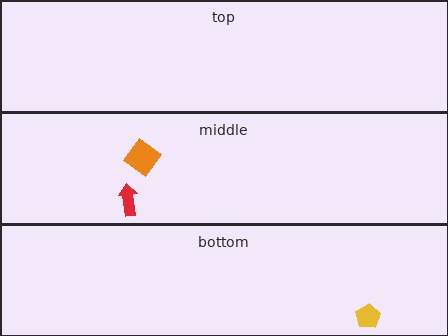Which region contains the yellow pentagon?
The bottom region.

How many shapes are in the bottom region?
1.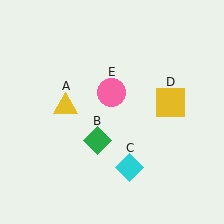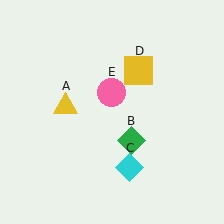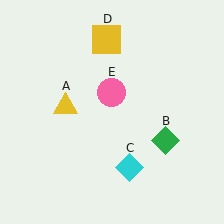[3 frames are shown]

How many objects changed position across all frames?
2 objects changed position: green diamond (object B), yellow square (object D).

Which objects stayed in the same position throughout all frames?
Yellow triangle (object A) and cyan diamond (object C) and pink circle (object E) remained stationary.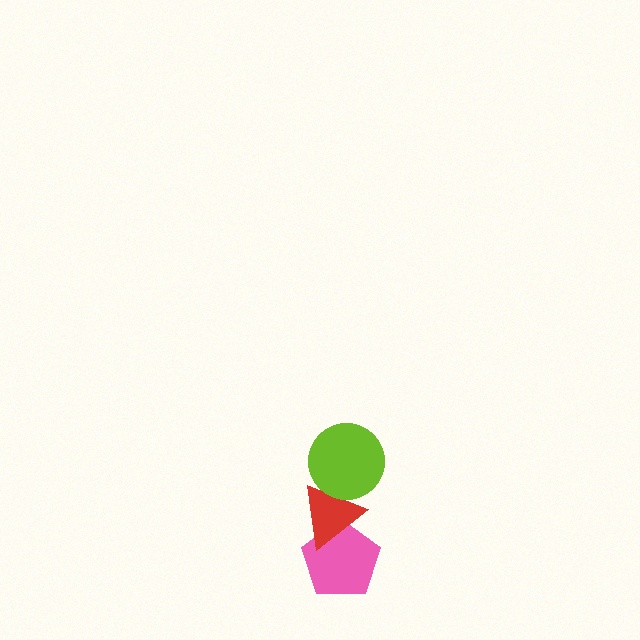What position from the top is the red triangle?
The red triangle is 2nd from the top.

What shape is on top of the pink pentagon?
The red triangle is on top of the pink pentagon.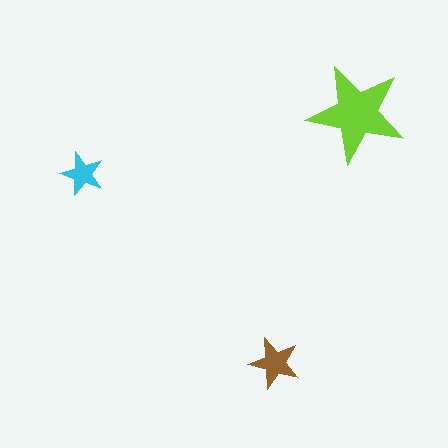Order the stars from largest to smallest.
the lime one, the brown one, the cyan one.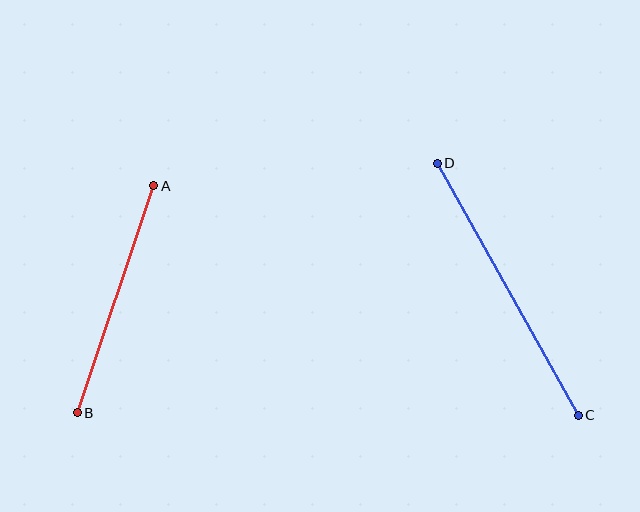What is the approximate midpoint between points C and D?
The midpoint is at approximately (508, 289) pixels.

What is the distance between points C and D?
The distance is approximately 289 pixels.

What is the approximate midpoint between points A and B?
The midpoint is at approximately (116, 299) pixels.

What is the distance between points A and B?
The distance is approximately 239 pixels.